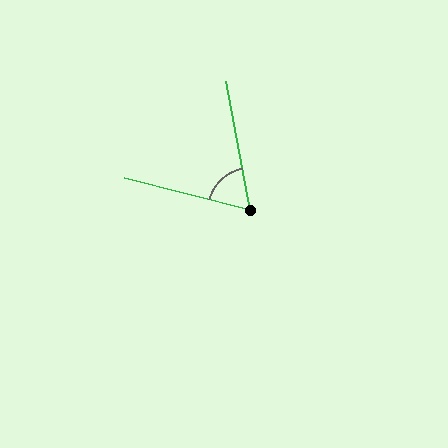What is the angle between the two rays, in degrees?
Approximately 65 degrees.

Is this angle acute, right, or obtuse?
It is acute.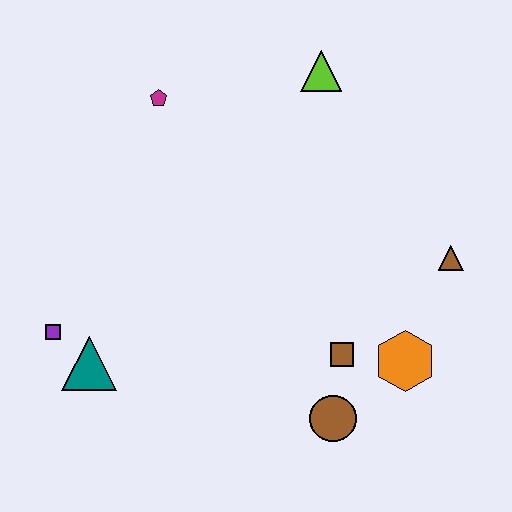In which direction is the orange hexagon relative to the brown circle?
The orange hexagon is to the right of the brown circle.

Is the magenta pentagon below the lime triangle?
Yes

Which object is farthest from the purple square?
The brown triangle is farthest from the purple square.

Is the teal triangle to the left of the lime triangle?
Yes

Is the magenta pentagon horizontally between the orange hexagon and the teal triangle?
Yes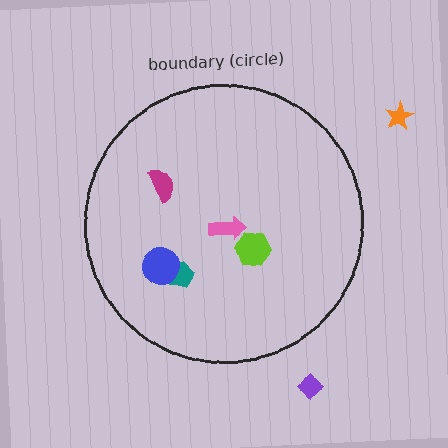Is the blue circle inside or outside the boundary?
Inside.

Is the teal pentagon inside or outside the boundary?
Inside.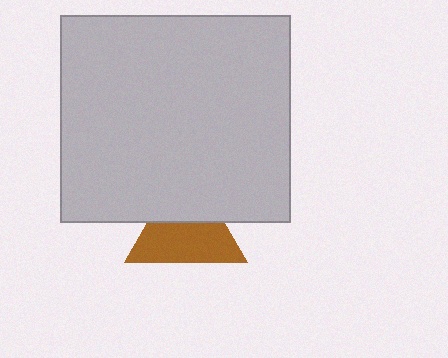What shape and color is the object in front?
The object in front is a light gray rectangle.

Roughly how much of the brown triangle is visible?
About half of it is visible (roughly 60%).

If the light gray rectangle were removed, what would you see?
You would see the complete brown triangle.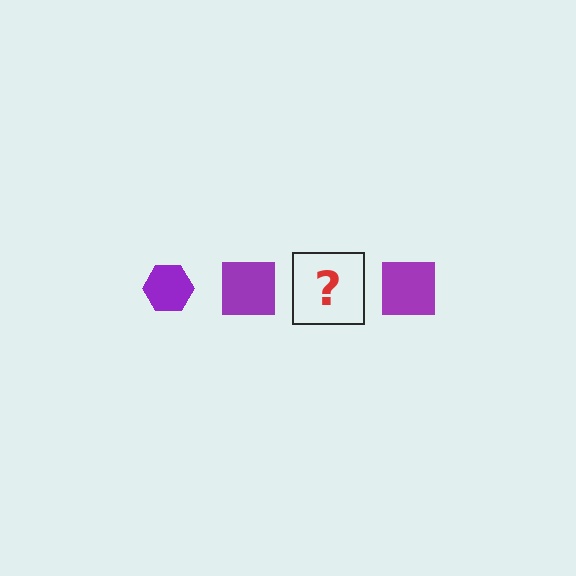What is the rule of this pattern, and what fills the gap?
The rule is that the pattern cycles through hexagon, square shapes in purple. The gap should be filled with a purple hexagon.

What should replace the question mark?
The question mark should be replaced with a purple hexagon.